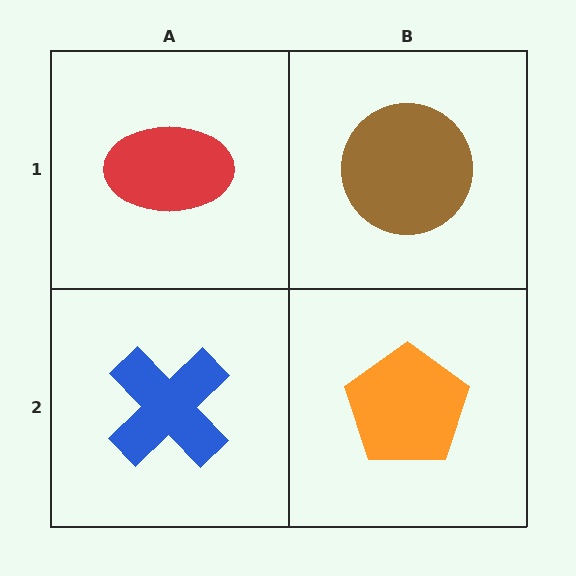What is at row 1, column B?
A brown circle.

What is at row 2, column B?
An orange pentagon.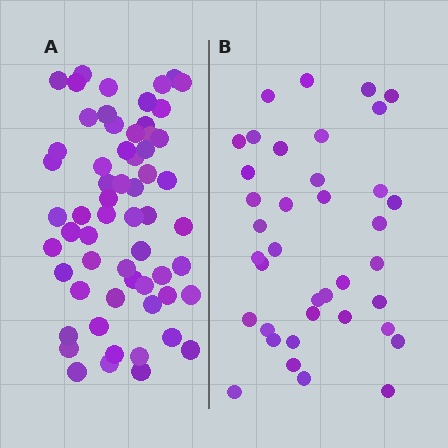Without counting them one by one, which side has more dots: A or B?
Region A (the left region) has more dots.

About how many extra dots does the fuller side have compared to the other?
Region A has approximately 20 more dots than region B.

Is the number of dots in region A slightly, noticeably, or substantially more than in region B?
Region A has substantially more. The ratio is roughly 1.6 to 1.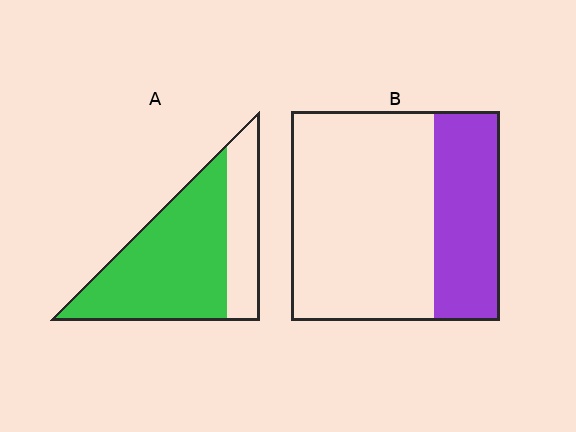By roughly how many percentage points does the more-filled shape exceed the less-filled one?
By roughly 40 percentage points (A over B).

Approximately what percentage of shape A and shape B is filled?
A is approximately 70% and B is approximately 30%.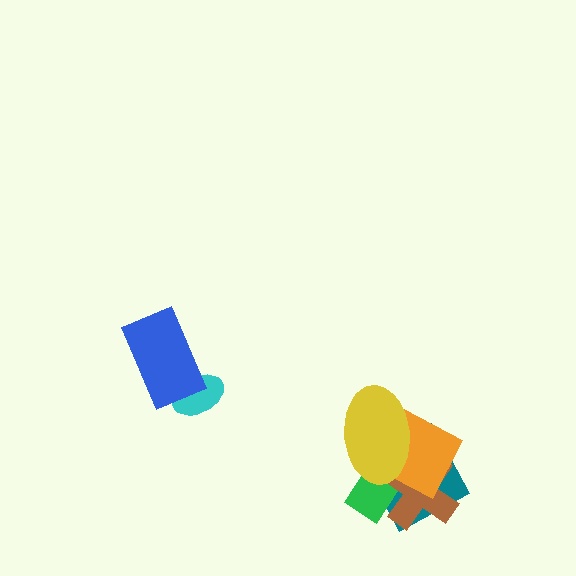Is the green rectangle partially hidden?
Yes, it is partially covered by another shape.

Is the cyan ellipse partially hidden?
Yes, it is partially covered by another shape.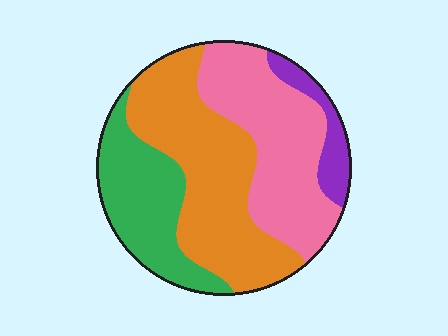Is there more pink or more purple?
Pink.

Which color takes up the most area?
Orange, at roughly 40%.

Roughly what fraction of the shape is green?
Green takes up less than a quarter of the shape.